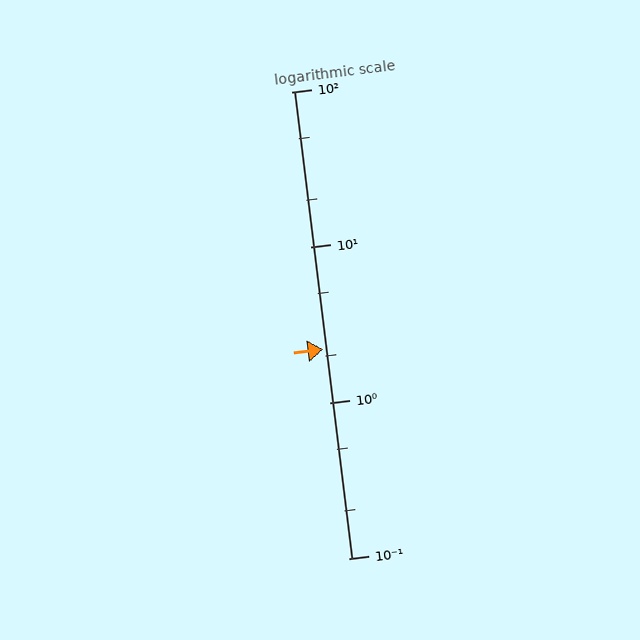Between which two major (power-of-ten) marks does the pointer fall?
The pointer is between 1 and 10.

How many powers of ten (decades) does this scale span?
The scale spans 3 decades, from 0.1 to 100.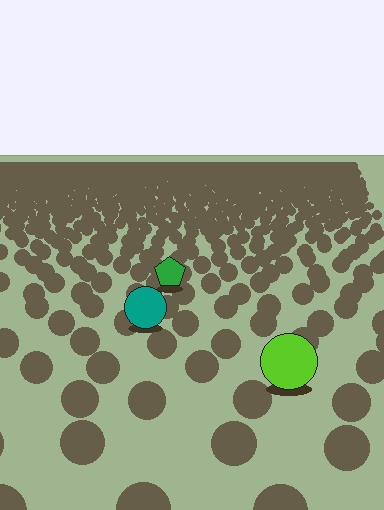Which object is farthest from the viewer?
The green pentagon is farthest from the viewer. It appears smaller and the ground texture around it is denser.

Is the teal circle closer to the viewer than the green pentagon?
Yes. The teal circle is closer — you can tell from the texture gradient: the ground texture is coarser near it.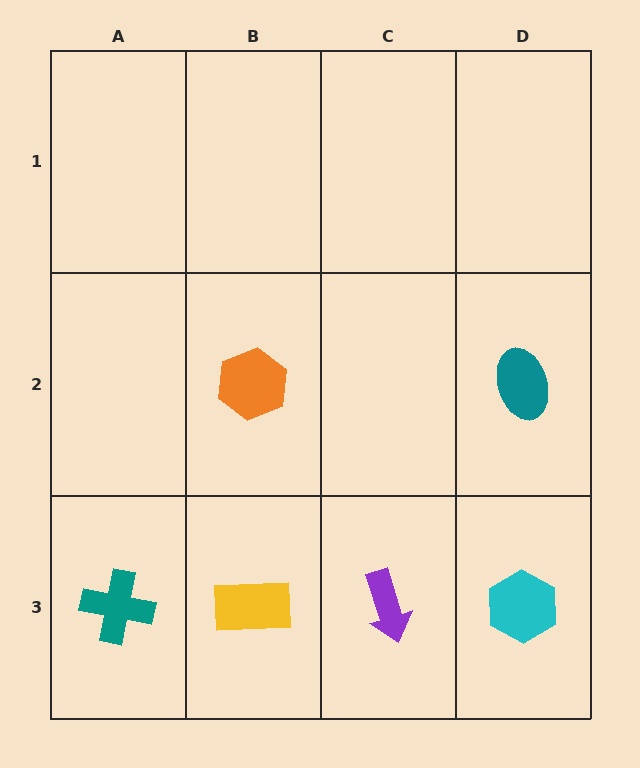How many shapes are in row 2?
2 shapes.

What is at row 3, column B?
A yellow rectangle.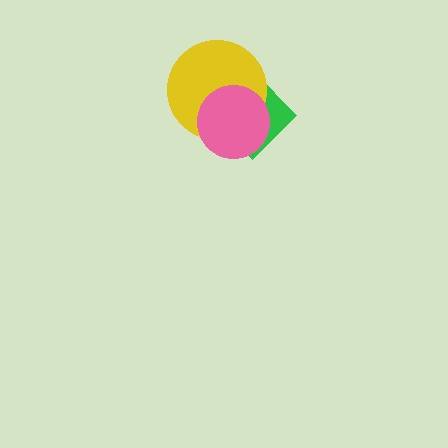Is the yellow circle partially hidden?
Yes, it is partially covered by another shape.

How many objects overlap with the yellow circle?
2 objects overlap with the yellow circle.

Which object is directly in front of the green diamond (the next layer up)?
The yellow circle is directly in front of the green diamond.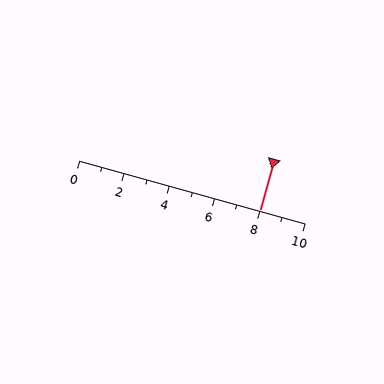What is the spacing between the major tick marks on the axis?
The major ticks are spaced 2 apart.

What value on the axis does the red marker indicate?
The marker indicates approximately 8.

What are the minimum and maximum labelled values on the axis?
The axis runs from 0 to 10.